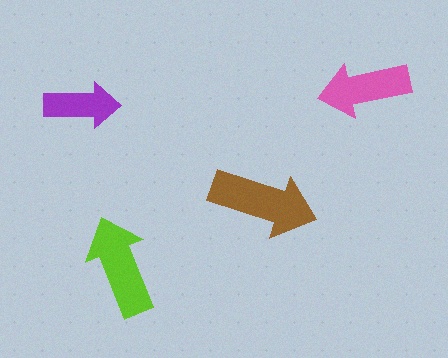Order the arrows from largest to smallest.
the brown one, the lime one, the pink one, the purple one.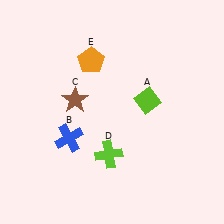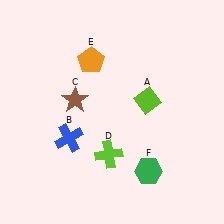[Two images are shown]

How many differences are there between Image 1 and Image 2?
There is 1 difference between the two images.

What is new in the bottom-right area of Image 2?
A green hexagon (F) was added in the bottom-right area of Image 2.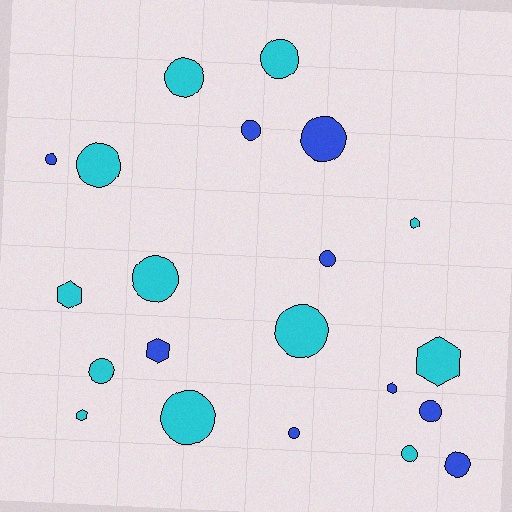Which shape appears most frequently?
Circle, with 15 objects.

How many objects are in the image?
There are 21 objects.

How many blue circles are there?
There are 7 blue circles.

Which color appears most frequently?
Cyan, with 12 objects.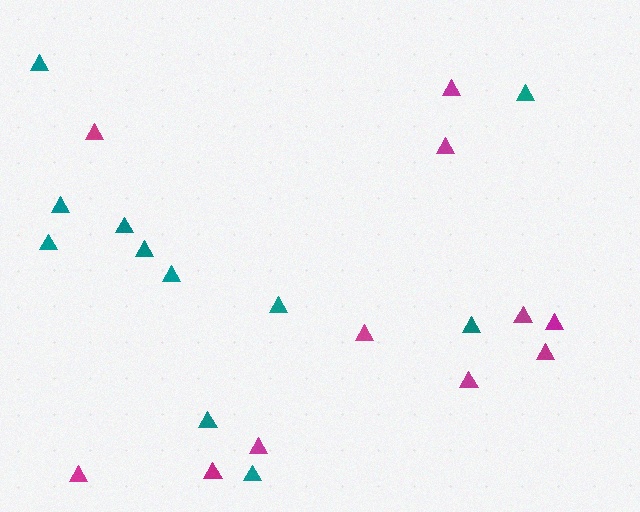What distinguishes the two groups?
There are 2 groups: one group of magenta triangles (11) and one group of teal triangles (11).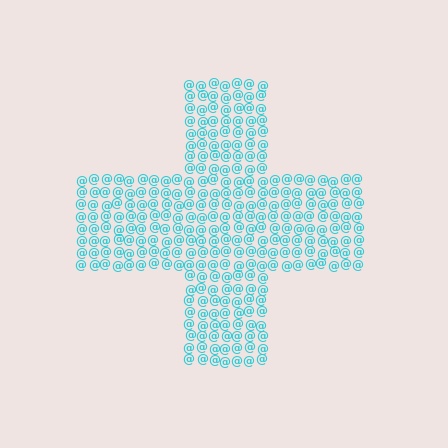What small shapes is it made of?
It is made of small at signs.